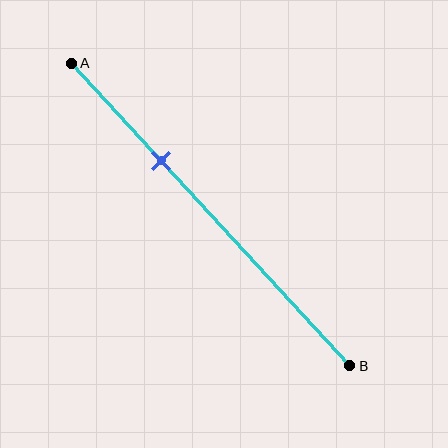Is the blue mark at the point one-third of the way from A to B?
Yes, the mark is approximately at the one-third point.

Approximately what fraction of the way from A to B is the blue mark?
The blue mark is approximately 30% of the way from A to B.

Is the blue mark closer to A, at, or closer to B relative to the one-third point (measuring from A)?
The blue mark is approximately at the one-third point of segment AB.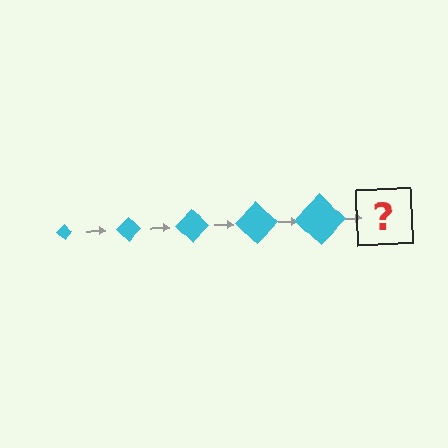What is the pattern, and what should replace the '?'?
The pattern is that the diamond gets progressively larger each step. The '?' should be a cyan diamond, larger than the previous one.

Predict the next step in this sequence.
The next step is a cyan diamond, larger than the previous one.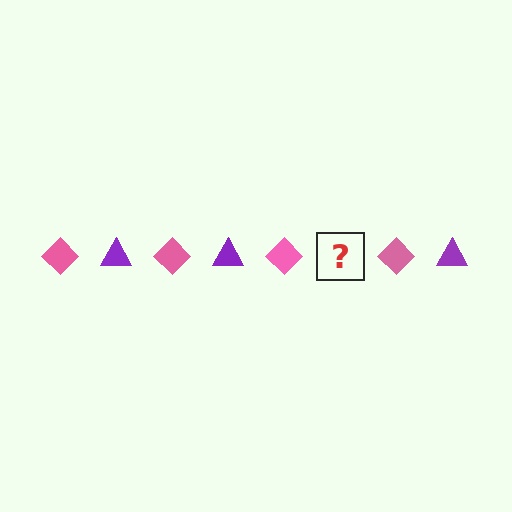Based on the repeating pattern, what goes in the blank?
The blank should be a purple triangle.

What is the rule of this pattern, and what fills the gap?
The rule is that the pattern alternates between pink diamond and purple triangle. The gap should be filled with a purple triangle.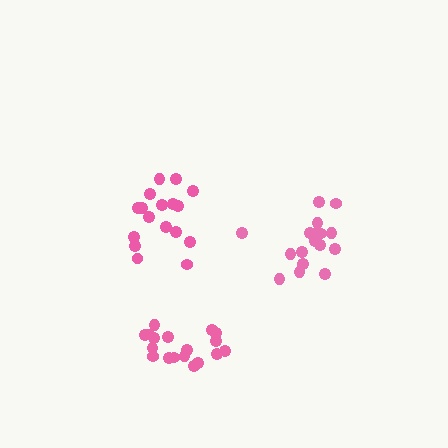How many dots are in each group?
Group 1: 17 dots, Group 2: 18 dots, Group 3: 18 dots (53 total).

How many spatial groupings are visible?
There are 3 spatial groupings.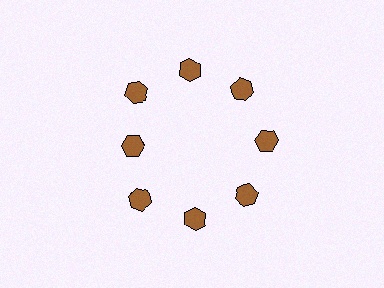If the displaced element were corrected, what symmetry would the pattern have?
It would have 8-fold rotational symmetry — the pattern would map onto itself every 45 degrees.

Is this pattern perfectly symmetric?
No. The 8 brown hexagons are arranged in a ring, but one element near the 9 o'clock position is pulled inward toward the center, breaking the 8-fold rotational symmetry.